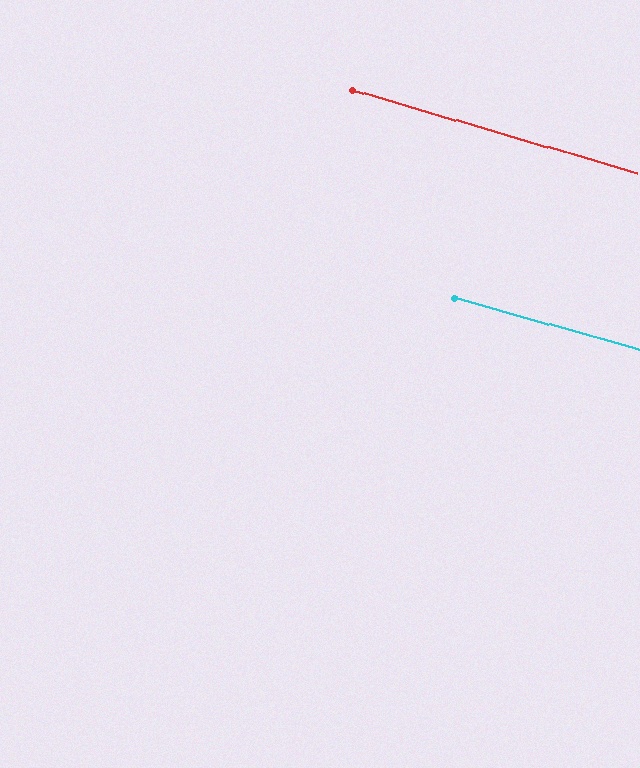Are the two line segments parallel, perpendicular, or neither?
Parallel — their directions differ by only 0.6°.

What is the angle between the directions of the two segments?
Approximately 1 degree.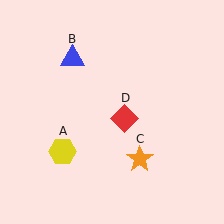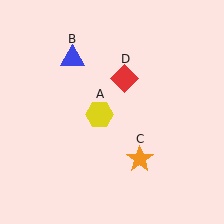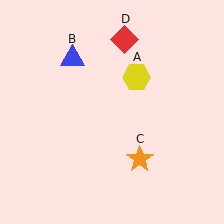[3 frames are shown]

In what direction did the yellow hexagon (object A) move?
The yellow hexagon (object A) moved up and to the right.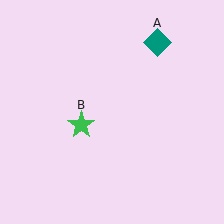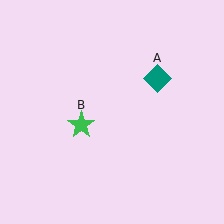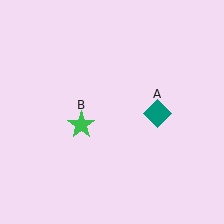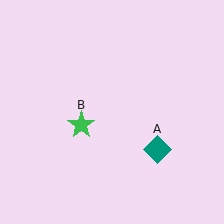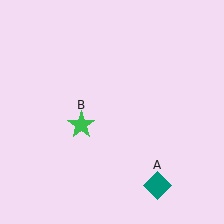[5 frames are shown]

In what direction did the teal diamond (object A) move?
The teal diamond (object A) moved down.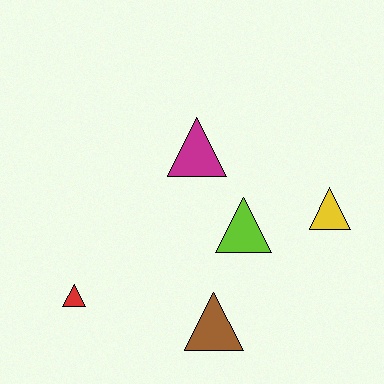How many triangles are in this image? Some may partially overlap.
There are 5 triangles.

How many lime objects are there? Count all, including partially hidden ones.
There is 1 lime object.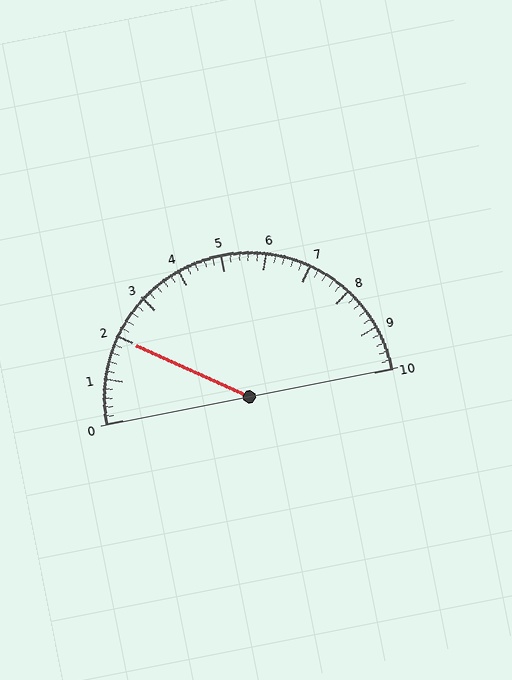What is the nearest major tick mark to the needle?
The nearest major tick mark is 2.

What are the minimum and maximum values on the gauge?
The gauge ranges from 0 to 10.